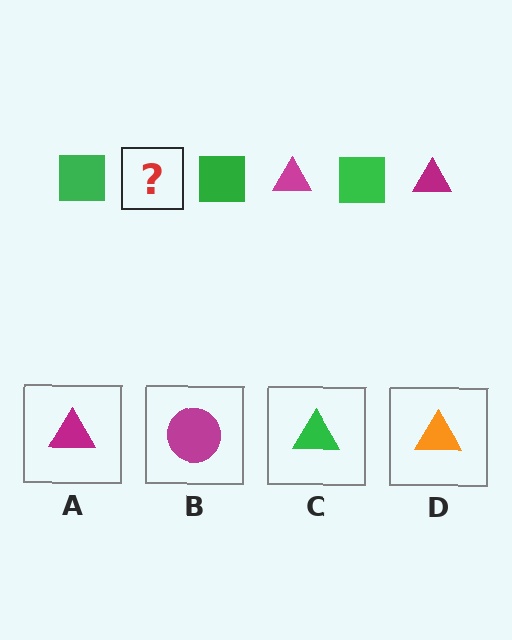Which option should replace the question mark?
Option A.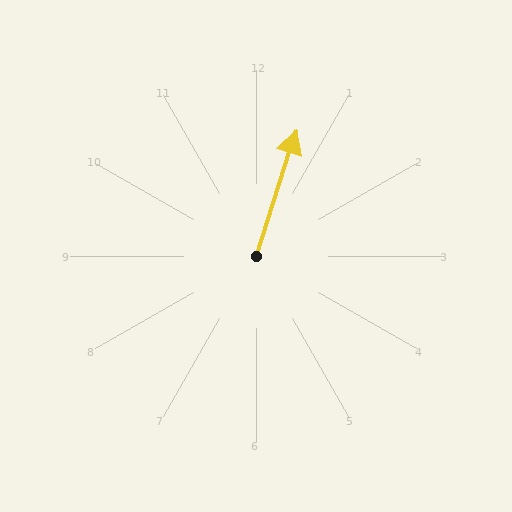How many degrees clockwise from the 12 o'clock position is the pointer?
Approximately 18 degrees.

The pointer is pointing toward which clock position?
Roughly 1 o'clock.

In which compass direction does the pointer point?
North.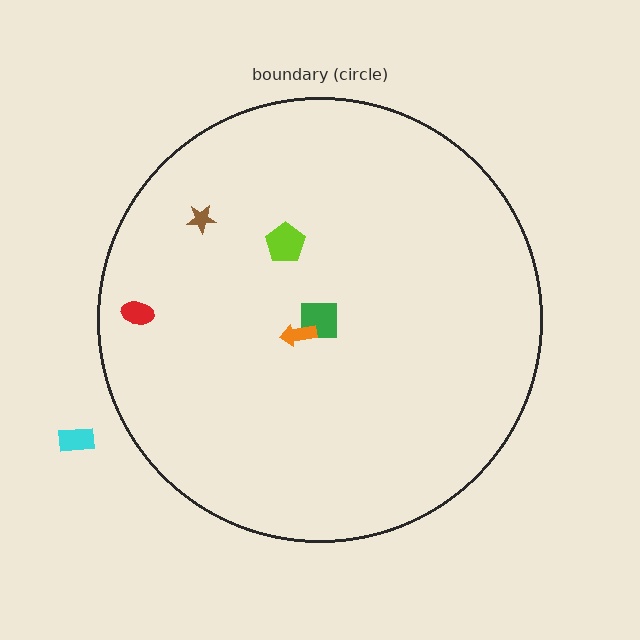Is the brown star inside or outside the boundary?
Inside.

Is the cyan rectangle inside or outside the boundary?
Outside.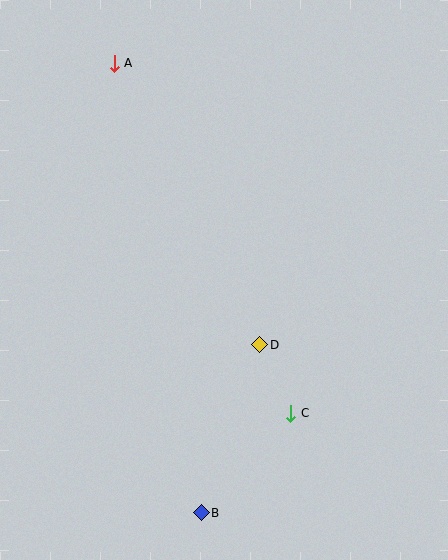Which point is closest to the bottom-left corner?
Point B is closest to the bottom-left corner.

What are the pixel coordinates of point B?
Point B is at (201, 513).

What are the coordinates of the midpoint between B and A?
The midpoint between B and A is at (158, 288).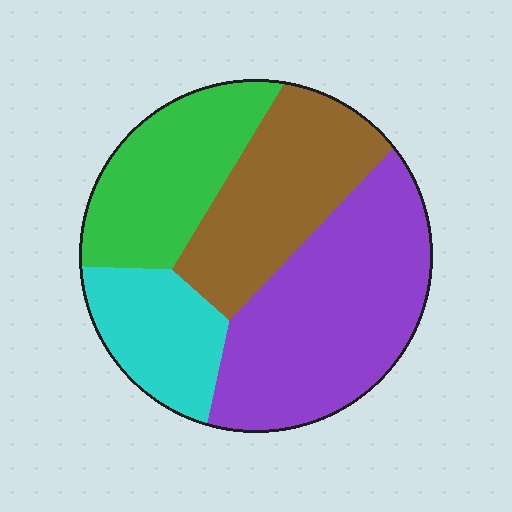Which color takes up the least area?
Cyan, at roughly 15%.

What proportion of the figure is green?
Green covers about 20% of the figure.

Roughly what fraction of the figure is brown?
Brown covers around 25% of the figure.